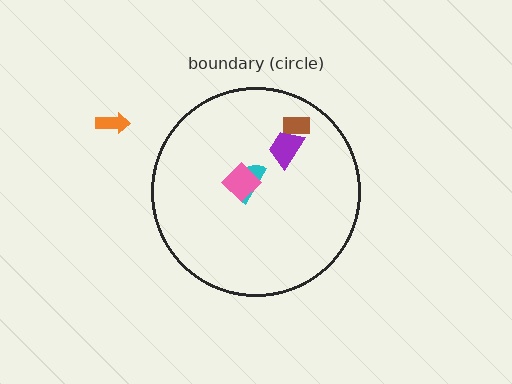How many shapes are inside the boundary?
4 inside, 1 outside.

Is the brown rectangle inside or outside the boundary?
Inside.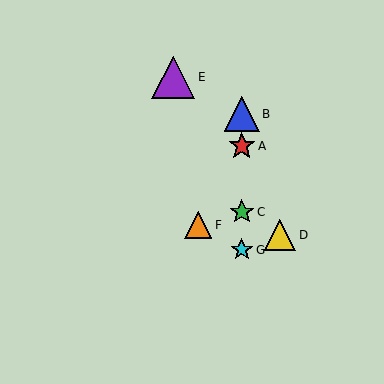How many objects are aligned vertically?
4 objects (A, B, C, G) are aligned vertically.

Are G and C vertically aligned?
Yes, both are at x≈242.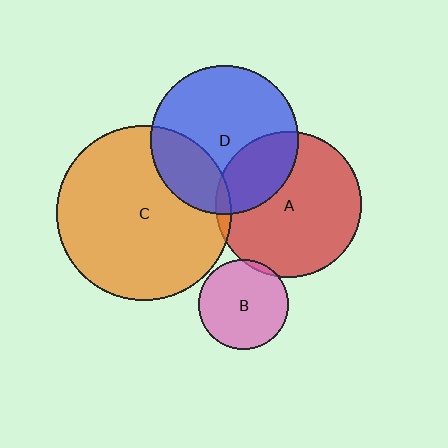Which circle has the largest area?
Circle C (orange).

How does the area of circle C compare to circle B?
Approximately 3.8 times.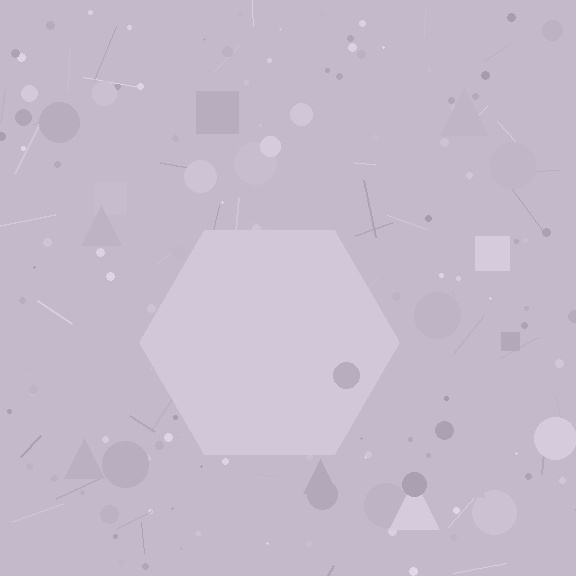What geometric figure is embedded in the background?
A hexagon is embedded in the background.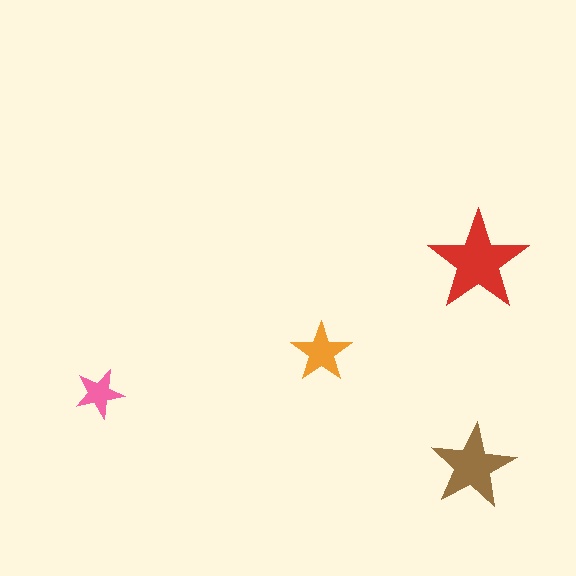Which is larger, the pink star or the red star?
The red one.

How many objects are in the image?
There are 4 objects in the image.